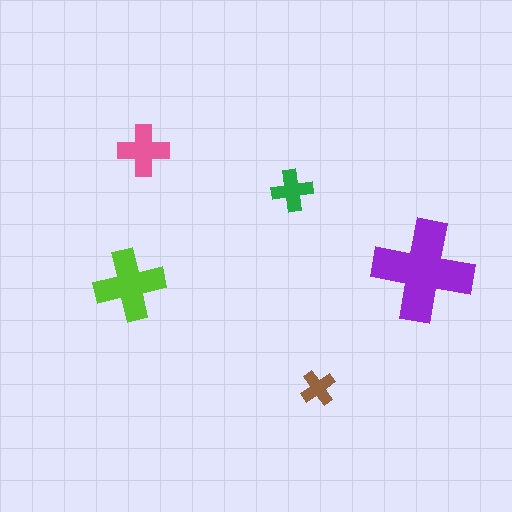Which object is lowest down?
The brown cross is bottommost.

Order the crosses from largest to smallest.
the purple one, the lime one, the pink one, the green one, the brown one.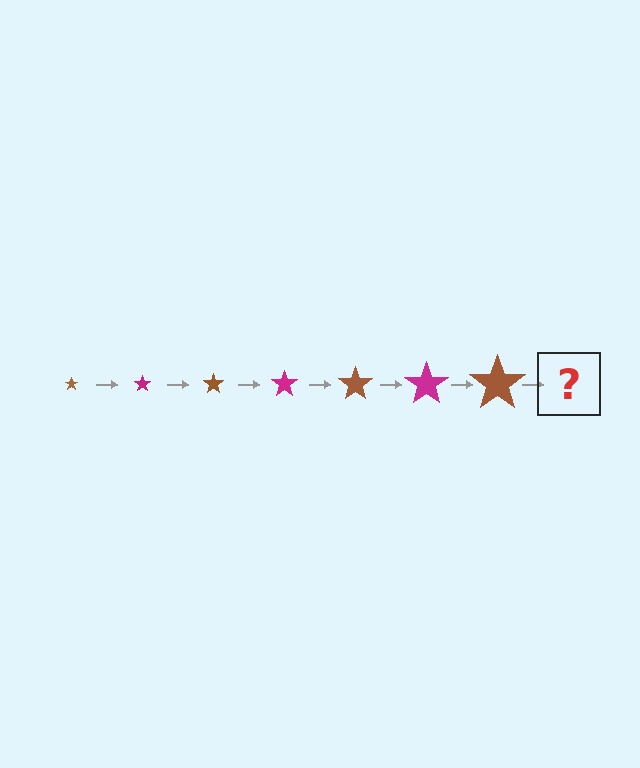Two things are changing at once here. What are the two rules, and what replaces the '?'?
The two rules are that the star grows larger each step and the color cycles through brown and magenta. The '?' should be a magenta star, larger than the previous one.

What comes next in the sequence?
The next element should be a magenta star, larger than the previous one.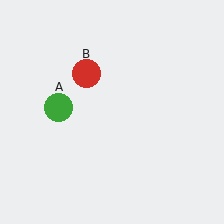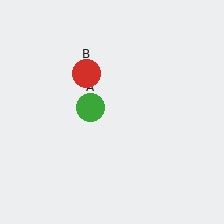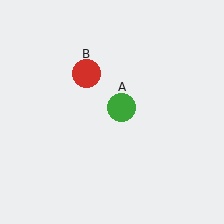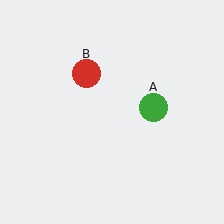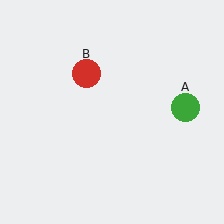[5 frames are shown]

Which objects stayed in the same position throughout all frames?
Red circle (object B) remained stationary.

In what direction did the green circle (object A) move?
The green circle (object A) moved right.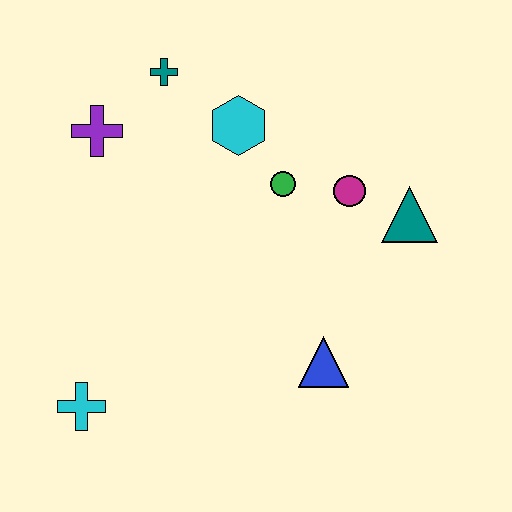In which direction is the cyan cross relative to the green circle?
The cyan cross is below the green circle.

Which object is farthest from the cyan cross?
The teal triangle is farthest from the cyan cross.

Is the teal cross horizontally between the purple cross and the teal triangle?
Yes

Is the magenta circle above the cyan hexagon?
No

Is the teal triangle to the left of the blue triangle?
No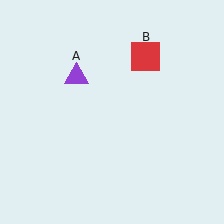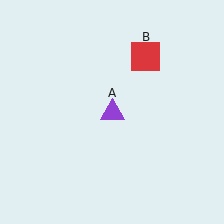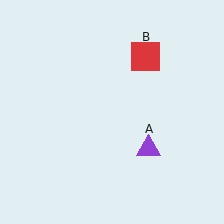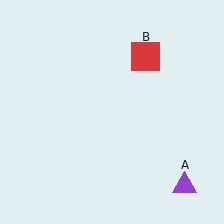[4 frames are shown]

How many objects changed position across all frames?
1 object changed position: purple triangle (object A).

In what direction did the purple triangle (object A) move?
The purple triangle (object A) moved down and to the right.